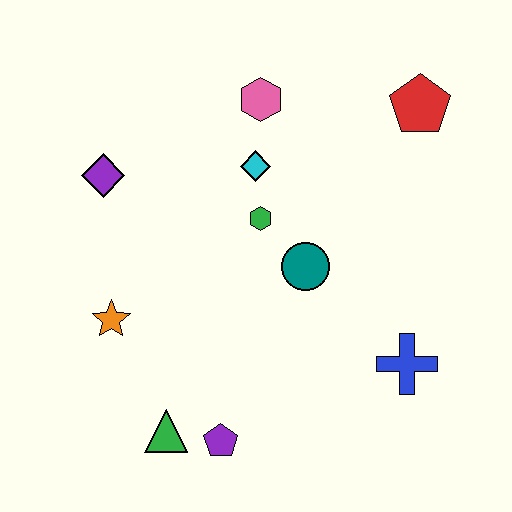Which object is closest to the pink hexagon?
The cyan diamond is closest to the pink hexagon.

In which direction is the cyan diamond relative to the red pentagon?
The cyan diamond is to the left of the red pentagon.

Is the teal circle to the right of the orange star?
Yes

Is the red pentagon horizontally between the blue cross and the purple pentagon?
No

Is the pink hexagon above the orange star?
Yes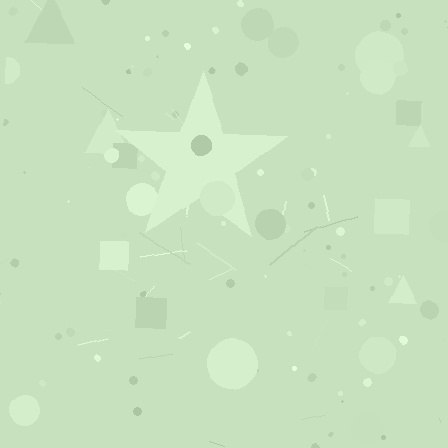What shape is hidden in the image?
A star is hidden in the image.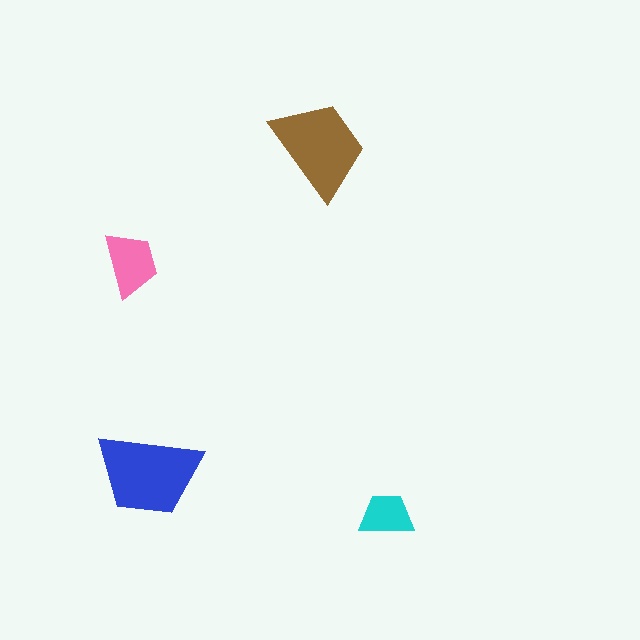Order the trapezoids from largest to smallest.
the blue one, the brown one, the pink one, the cyan one.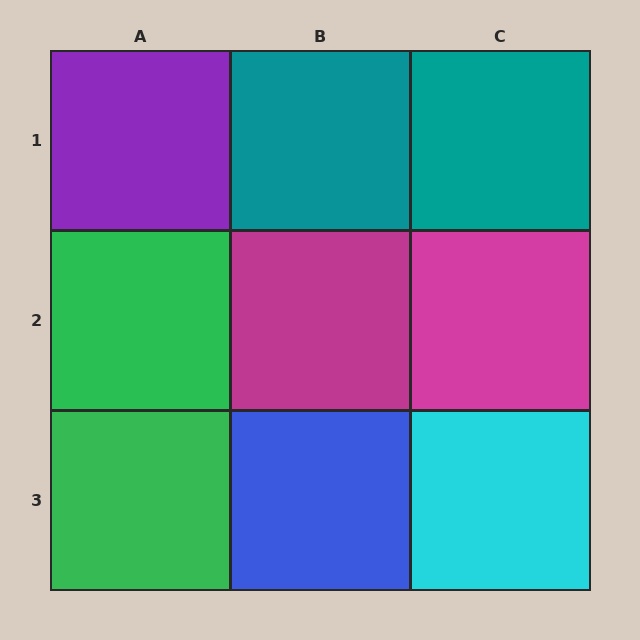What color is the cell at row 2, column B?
Magenta.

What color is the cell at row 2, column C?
Magenta.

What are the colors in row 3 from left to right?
Green, blue, cyan.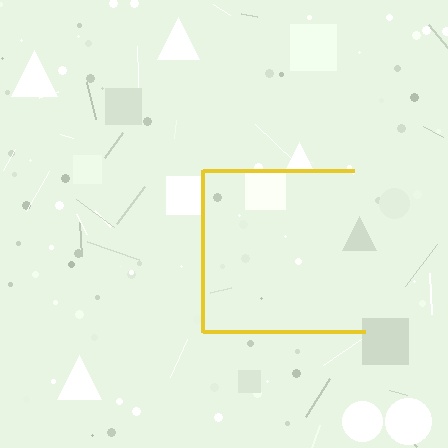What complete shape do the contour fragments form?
The contour fragments form a square.